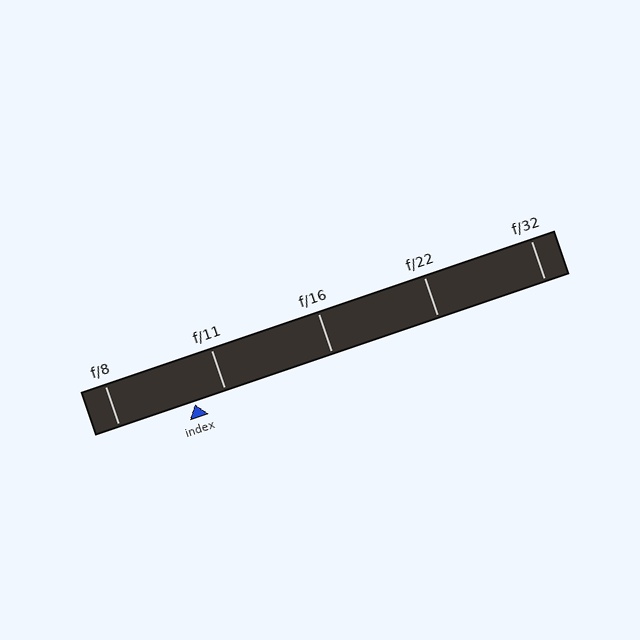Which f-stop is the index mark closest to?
The index mark is closest to f/11.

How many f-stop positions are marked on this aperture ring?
There are 5 f-stop positions marked.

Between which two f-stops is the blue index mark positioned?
The index mark is between f/8 and f/11.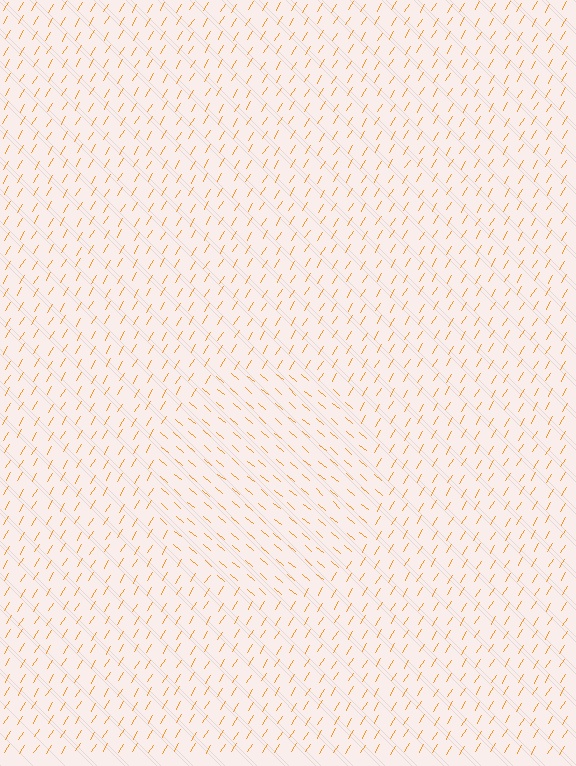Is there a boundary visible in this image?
Yes, there is a texture boundary formed by a change in line orientation.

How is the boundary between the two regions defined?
The boundary is defined purely by a change in line orientation (approximately 82 degrees difference). All lines are the same color and thickness.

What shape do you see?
I see a circle.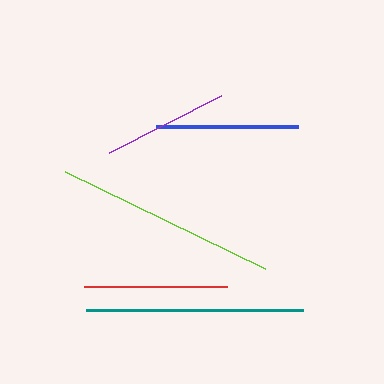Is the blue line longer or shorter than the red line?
The red line is longer than the blue line.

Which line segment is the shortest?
The purple line is the shortest at approximately 126 pixels.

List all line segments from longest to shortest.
From longest to shortest: lime, teal, red, blue, purple.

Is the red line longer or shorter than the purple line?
The red line is longer than the purple line.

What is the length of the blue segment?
The blue segment is approximately 142 pixels long.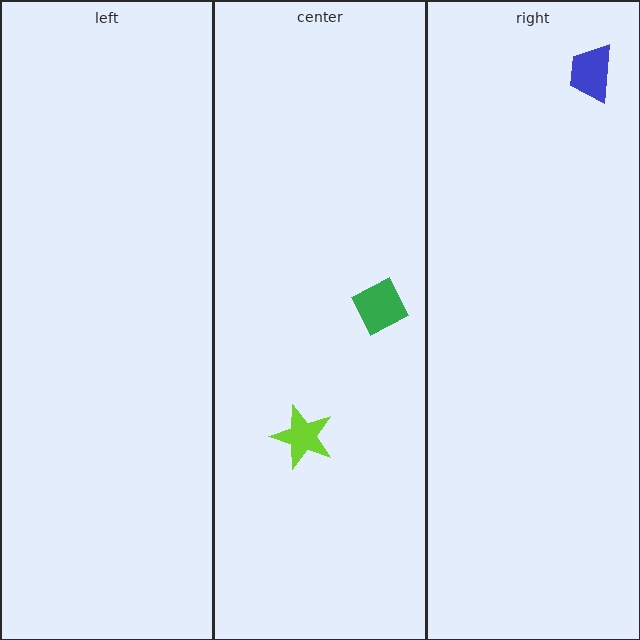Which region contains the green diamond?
The center region.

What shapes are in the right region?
The blue trapezoid.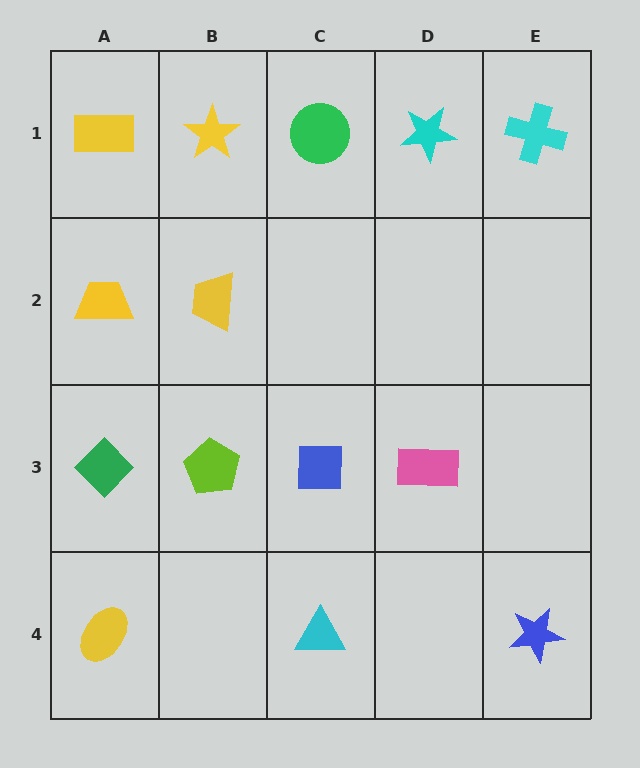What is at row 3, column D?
A pink rectangle.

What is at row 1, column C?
A green circle.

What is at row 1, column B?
A yellow star.